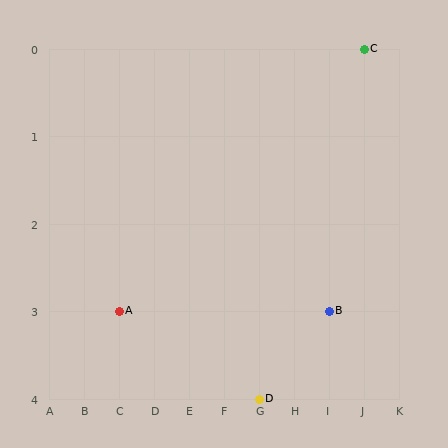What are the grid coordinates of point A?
Point A is at grid coordinates (C, 3).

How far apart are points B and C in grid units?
Points B and C are 1 column and 3 rows apart (about 3.2 grid units diagonally).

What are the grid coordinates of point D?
Point D is at grid coordinates (G, 4).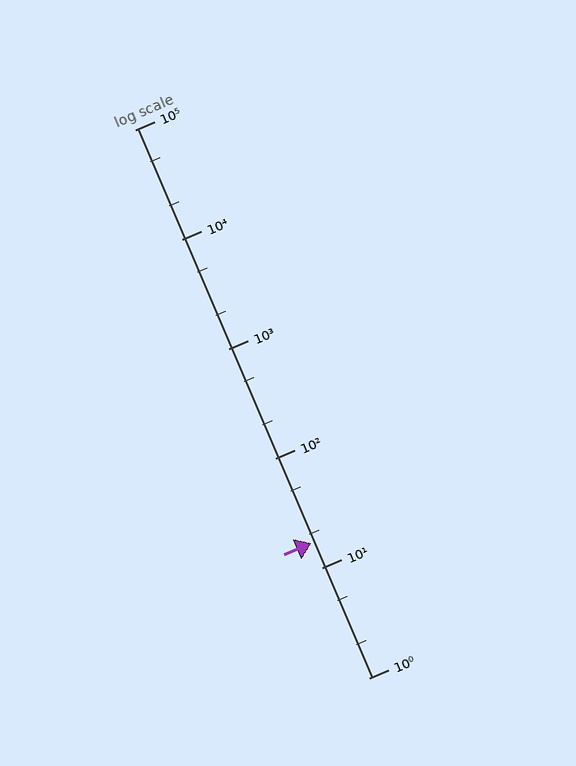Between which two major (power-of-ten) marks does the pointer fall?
The pointer is between 10 and 100.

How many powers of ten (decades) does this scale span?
The scale spans 5 decades, from 1 to 100000.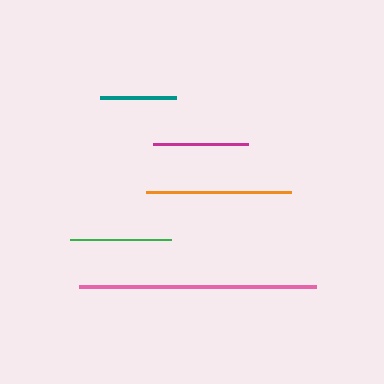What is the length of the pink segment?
The pink segment is approximately 236 pixels long.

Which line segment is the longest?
The pink line is the longest at approximately 236 pixels.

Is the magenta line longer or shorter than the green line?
The green line is longer than the magenta line.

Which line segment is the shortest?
The teal line is the shortest at approximately 77 pixels.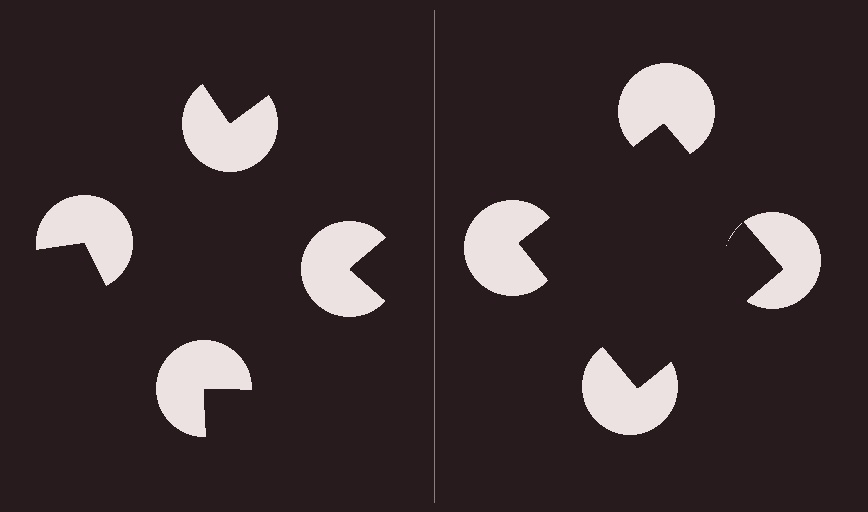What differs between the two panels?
The pac-man discs are positioned identically on both sides; only the wedge orientations differ. On the right they align to a square; on the left they are misaligned.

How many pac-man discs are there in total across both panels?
8 — 4 on each side.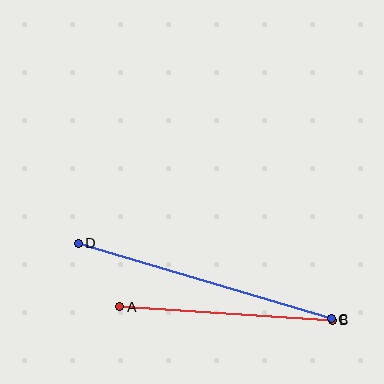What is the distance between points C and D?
The distance is approximately 264 pixels.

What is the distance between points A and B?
The distance is approximately 213 pixels.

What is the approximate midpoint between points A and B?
The midpoint is at approximately (226, 314) pixels.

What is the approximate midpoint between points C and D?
The midpoint is at approximately (205, 281) pixels.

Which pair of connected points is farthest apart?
Points C and D are farthest apart.